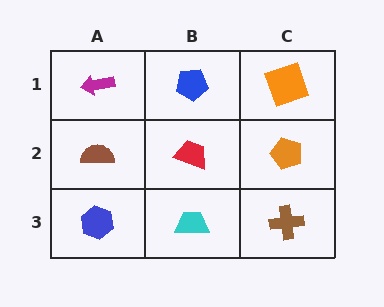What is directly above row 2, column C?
An orange square.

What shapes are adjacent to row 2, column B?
A blue pentagon (row 1, column B), a cyan trapezoid (row 3, column B), a brown semicircle (row 2, column A), an orange pentagon (row 2, column C).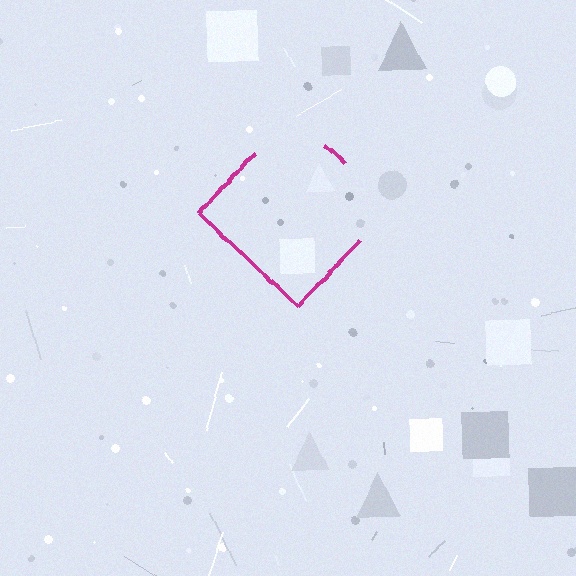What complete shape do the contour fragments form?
The contour fragments form a diamond.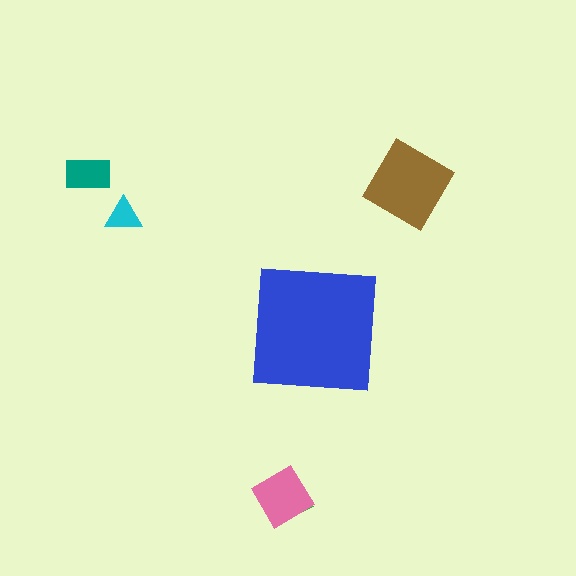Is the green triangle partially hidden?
No, the green triangle is fully visible.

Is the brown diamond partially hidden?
No, the brown diamond is fully visible.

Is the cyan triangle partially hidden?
No, the cyan triangle is fully visible.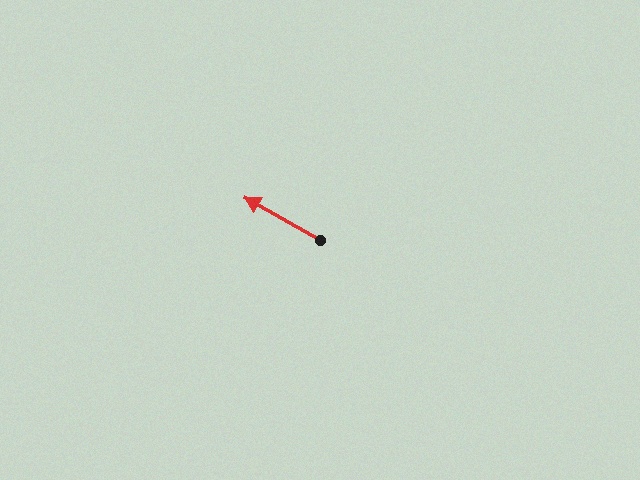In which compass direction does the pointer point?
Northwest.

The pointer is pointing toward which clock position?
Roughly 10 o'clock.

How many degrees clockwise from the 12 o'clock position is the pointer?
Approximately 300 degrees.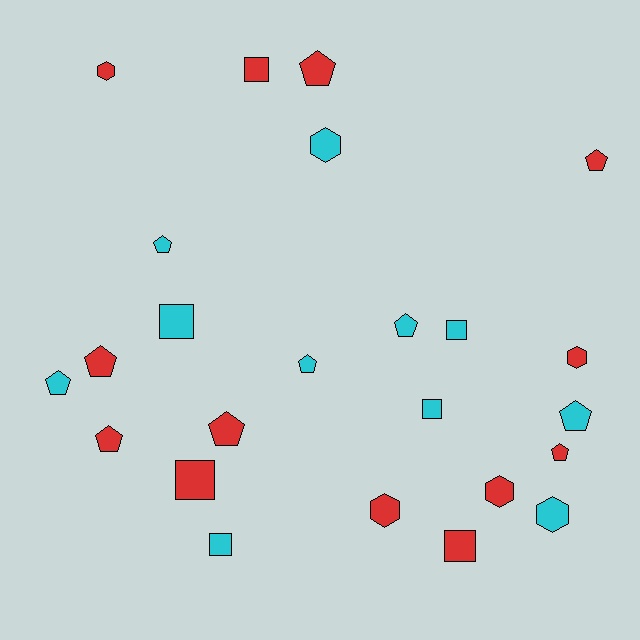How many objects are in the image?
There are 24 objects.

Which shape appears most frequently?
Pentagon, with 11 objects.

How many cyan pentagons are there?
There are 5 cyan pentagons.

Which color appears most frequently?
Red, with 13 objects.